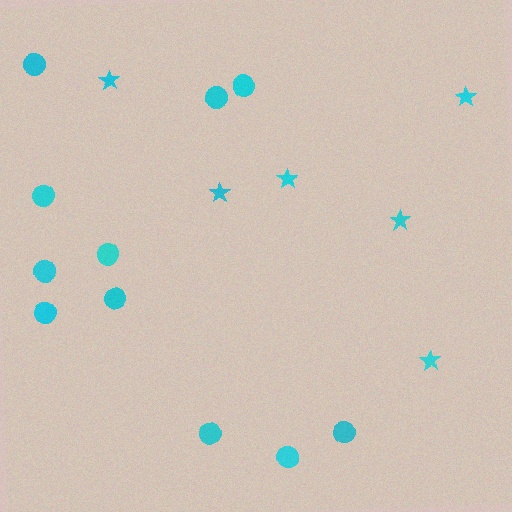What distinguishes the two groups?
There are 2 groups: one group of stars (6) and one group of circles (11).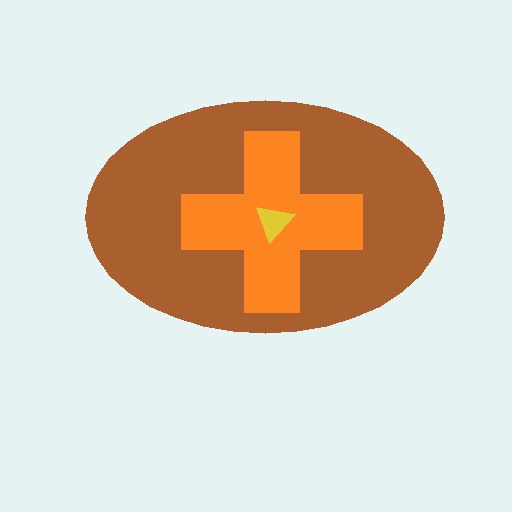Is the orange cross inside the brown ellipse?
Yes.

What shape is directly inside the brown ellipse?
The orange cross.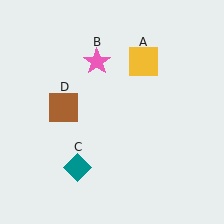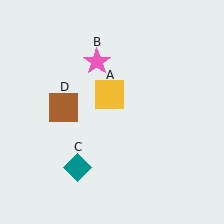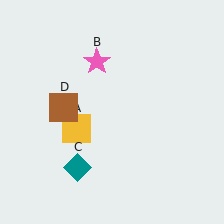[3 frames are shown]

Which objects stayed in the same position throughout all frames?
Pink star (object B) and teal diamond (object C) and brown square (object D) remained stationary.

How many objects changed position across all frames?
1 object changed position: yellow square (object A).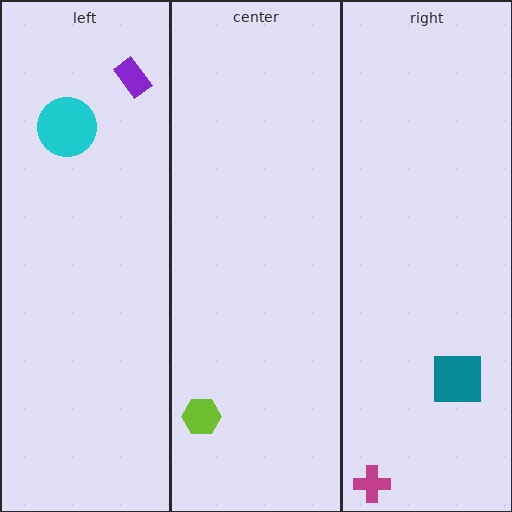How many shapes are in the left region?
2.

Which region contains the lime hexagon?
The center region.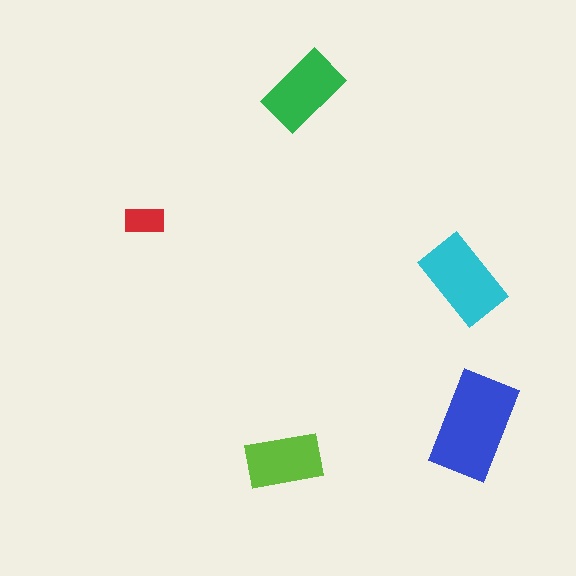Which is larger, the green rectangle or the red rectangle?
The green one.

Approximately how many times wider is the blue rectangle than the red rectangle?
About 2.5 times wider.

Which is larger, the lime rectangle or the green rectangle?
The green one.